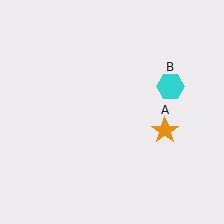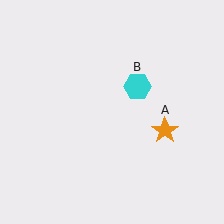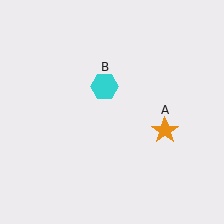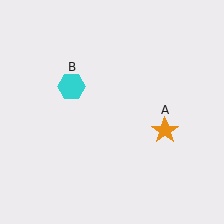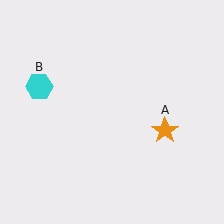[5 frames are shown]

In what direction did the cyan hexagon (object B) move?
The cyan hexagon (object B) moved left.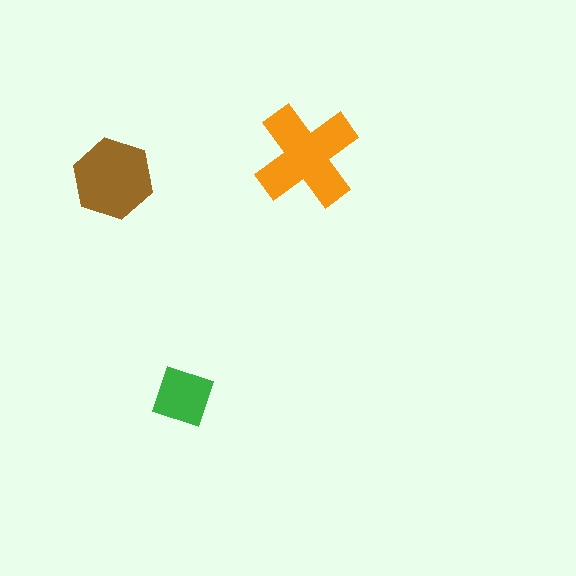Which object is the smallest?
The green square.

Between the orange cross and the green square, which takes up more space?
The orange cross.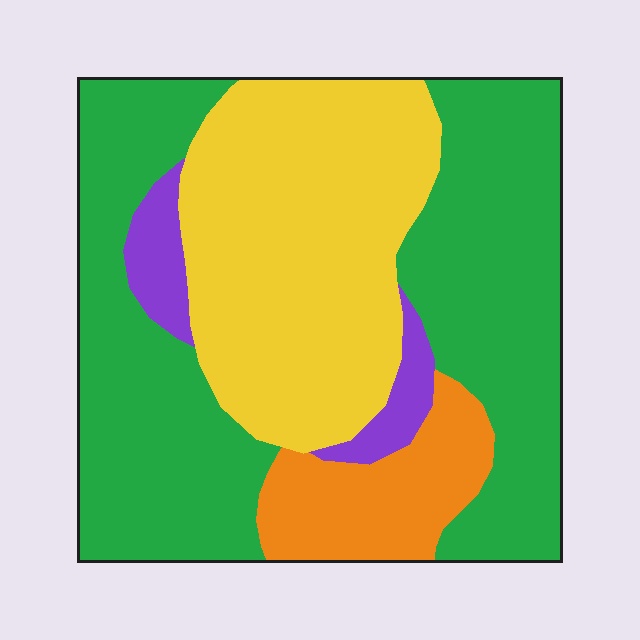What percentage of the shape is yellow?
Yellow takes up about one third (1/3) of the shape.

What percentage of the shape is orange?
Orange takes up about one tenth (1/10) of the shape.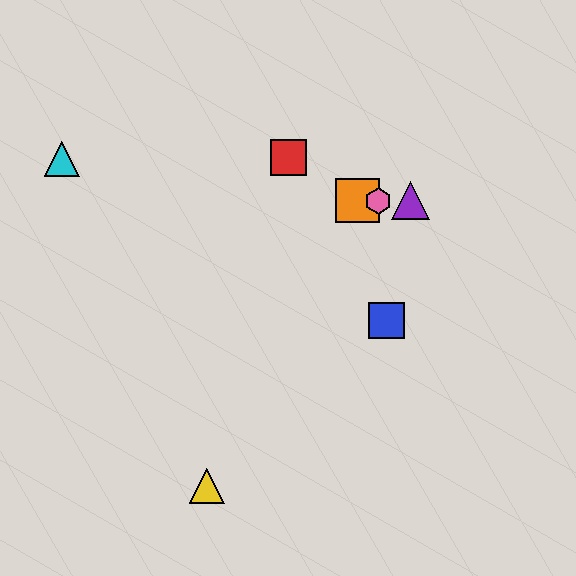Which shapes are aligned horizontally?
The green hexagon, the purple triangle, the orange square, the pink hexagon are aligned horizontally.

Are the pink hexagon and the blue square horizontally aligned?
No, the pink hexagon is at y≈201 and the blue square is at y≈320.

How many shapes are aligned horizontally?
4 shapes (the green hexagon, the purple triangle, the orange square, the pink hexagon) are aligned horizontally.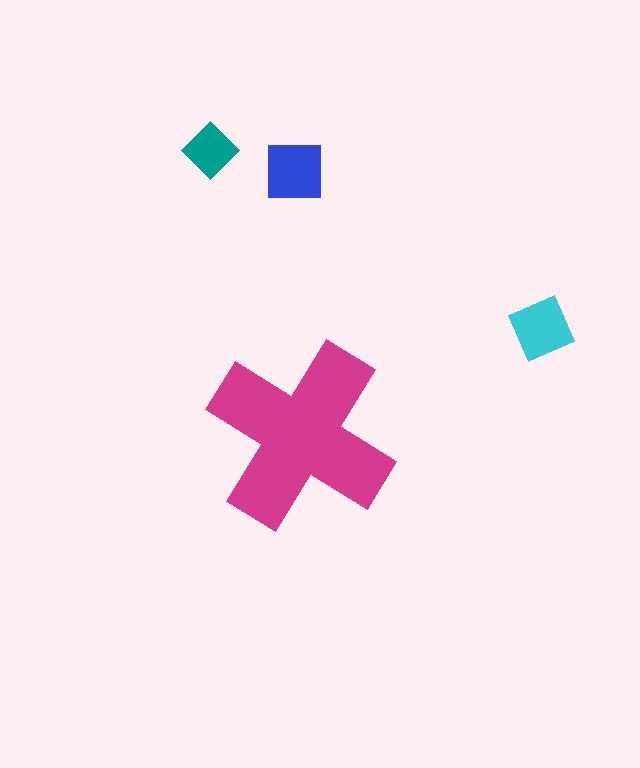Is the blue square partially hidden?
No, the blue square is fully visible.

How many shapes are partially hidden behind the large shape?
0 shapes are partially hidden.